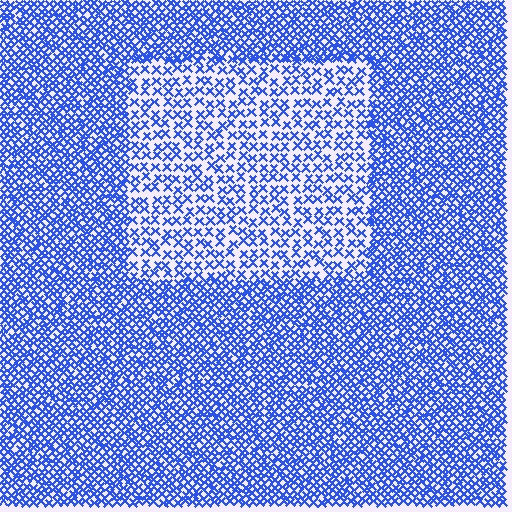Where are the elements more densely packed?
The elements are more densely packed outside the rectangle boundary.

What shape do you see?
I see a rectangle.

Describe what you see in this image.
The image contains small blue elements arranged at two different densities. A rectangle-shaped region is visible where the elements are less densely packed than the surrounding area.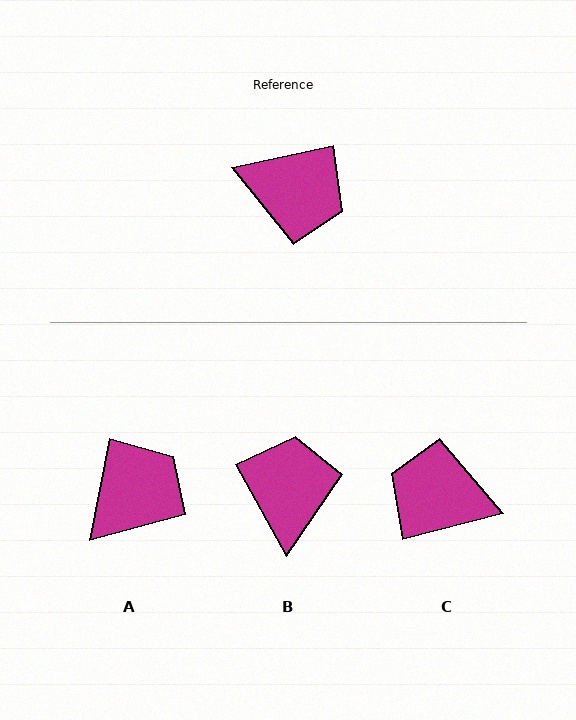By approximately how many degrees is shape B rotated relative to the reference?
Approximately 107 degrees counter-clockwise.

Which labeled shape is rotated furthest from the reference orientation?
C, about 178 degrees away.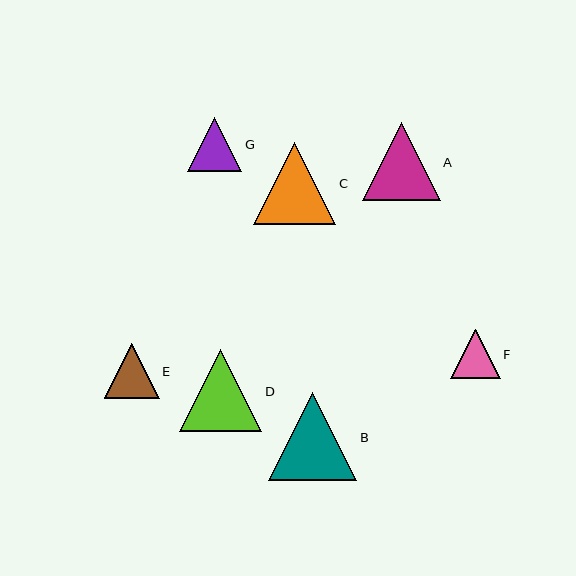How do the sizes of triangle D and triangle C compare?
Triangle D and triangle C are approximately the same size.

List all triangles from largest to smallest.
From largest to smallest: B, D, C, A, E, G, F.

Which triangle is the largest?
Triangle B is the largest with a size of approximately 88 pixels.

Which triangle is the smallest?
Triangle F is the smallest with a size of approximately 50 pixels.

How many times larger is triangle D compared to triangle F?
Triangle D is approximately 1.7 times the size of triangle F.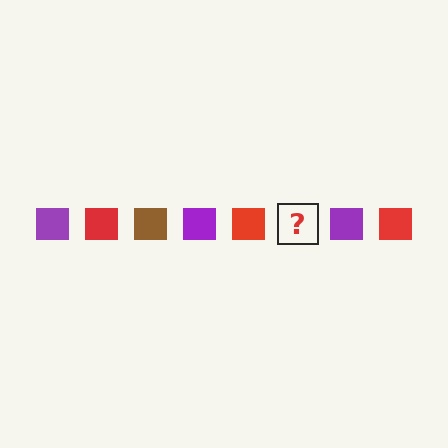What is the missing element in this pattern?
The missing element is a brown square.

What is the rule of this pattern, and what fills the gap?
The rule is that the pattern cycles through purple, red, brown squares. The gap should be filled with a brown square.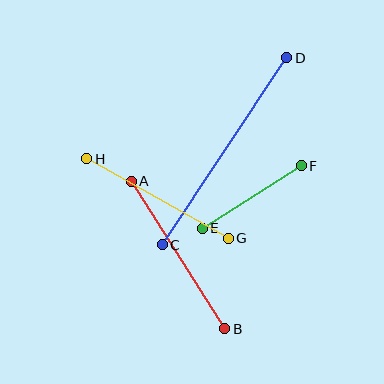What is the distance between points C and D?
The distance is approximately 225 pixels.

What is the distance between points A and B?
The distance is approximately 174 pixels.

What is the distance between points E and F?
The distance is approximately 117 pixels.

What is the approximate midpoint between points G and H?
The midpoint is at approximately (157, 198) pixels.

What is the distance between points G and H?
The distance is approximately 162 pixels.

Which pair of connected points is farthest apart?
Points C and D are farthest apart.